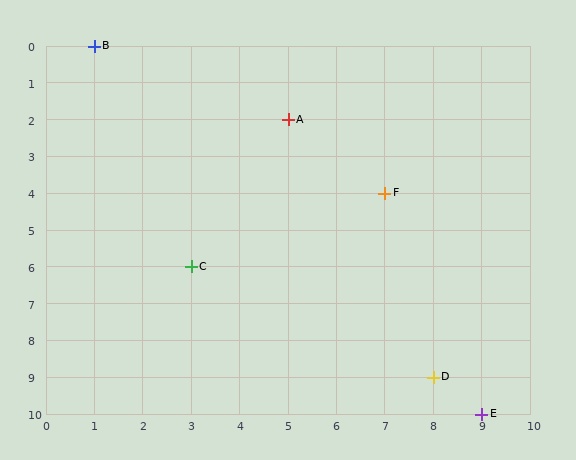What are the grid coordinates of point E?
Point E is at grid coordinates (9, 10).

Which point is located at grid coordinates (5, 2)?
Point A is at (5, 2).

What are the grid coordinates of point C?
Point C is at grid coordinates (3, 6).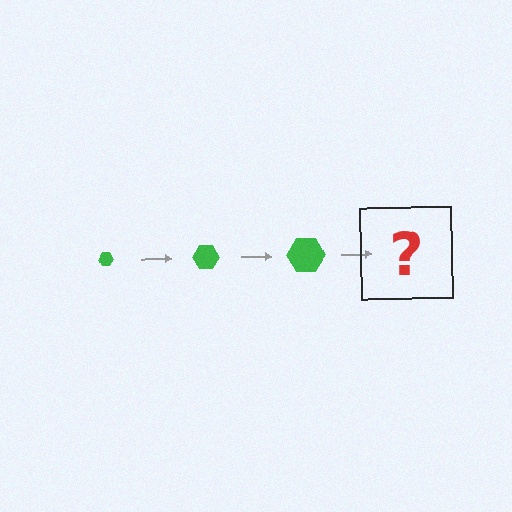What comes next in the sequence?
The next element should be a green hexagon, larger than the previous one.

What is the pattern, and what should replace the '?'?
The pattern is that the hexagon gets progressively larger each step. The '?' should be a green hexagon, larger than the previous one.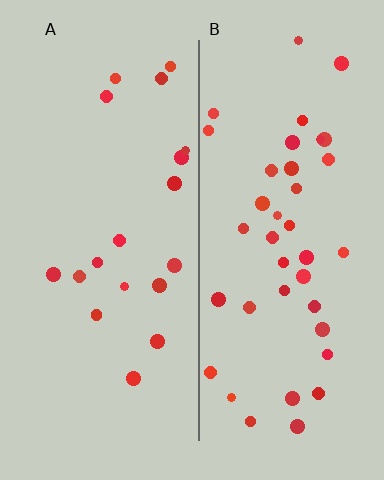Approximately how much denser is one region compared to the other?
Approximately 2.0× — region B over region A.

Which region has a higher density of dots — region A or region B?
B (the right).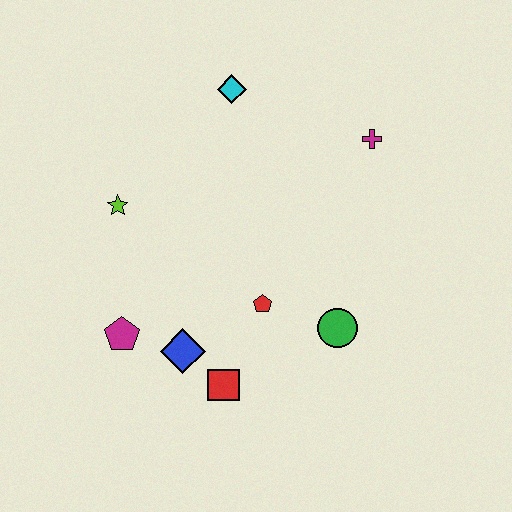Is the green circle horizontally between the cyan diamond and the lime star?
No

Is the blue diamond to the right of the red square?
No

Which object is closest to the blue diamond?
The red square is closest to the blue diamond.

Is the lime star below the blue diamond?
No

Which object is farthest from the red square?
The cyan diamond is farthest from the red square.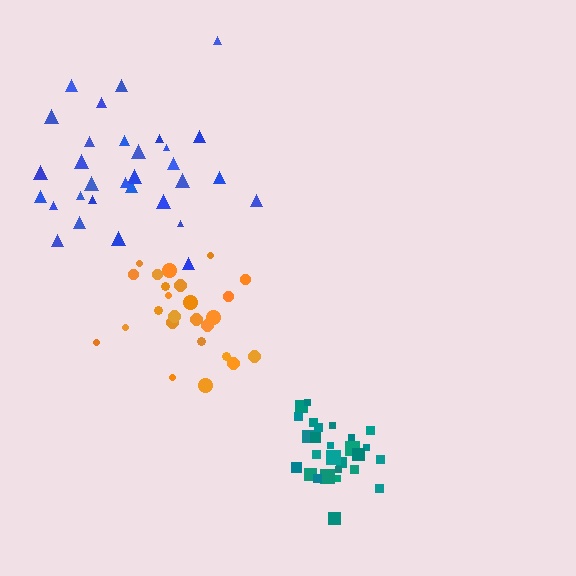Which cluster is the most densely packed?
Teal.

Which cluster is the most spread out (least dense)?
Blue.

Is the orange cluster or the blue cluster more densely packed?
Orange.